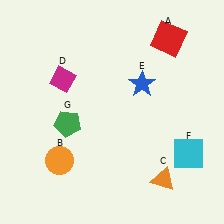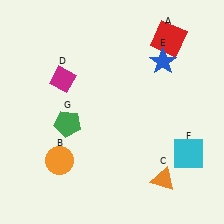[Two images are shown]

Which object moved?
The blue star (E) moved up.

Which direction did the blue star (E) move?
The blue star (E) moved up.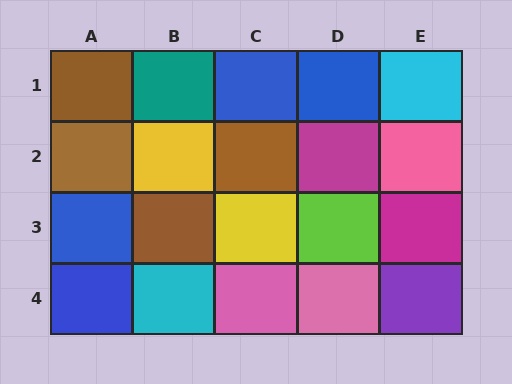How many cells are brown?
4 cells are brown.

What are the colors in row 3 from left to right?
Blue, brown, yellow, lime, magenta.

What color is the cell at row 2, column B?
Yellow.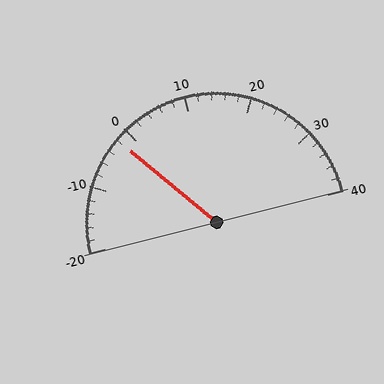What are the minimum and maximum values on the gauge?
The gauge ranges from -20 to 40.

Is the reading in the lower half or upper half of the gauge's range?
The reading is in the lower half of the range (-20 to 40).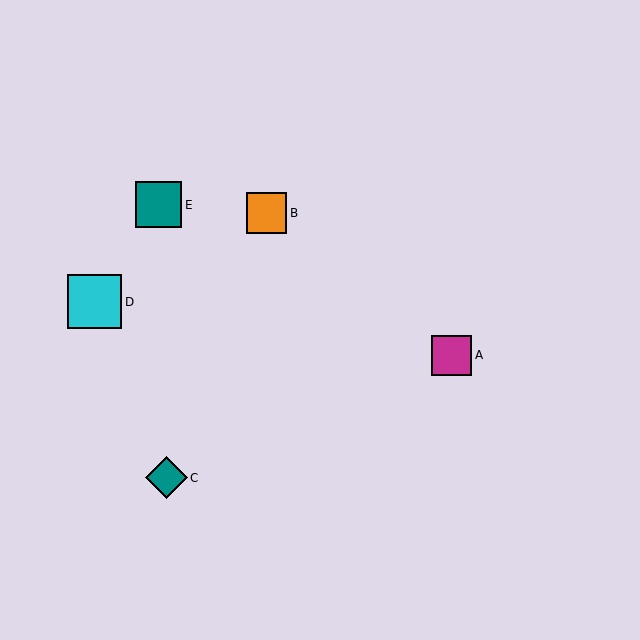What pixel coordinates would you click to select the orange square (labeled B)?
Click at (266, 213) to select the orange square B.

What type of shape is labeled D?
Shape D is a cyan square.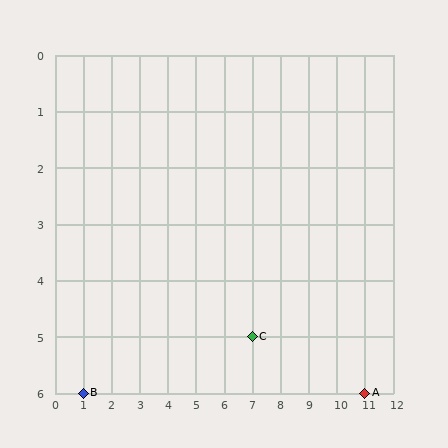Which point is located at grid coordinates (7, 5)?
Point C is at (7, 5).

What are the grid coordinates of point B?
Point B is at grid coordinates (1, 6).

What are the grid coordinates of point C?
Point C is at grid coordinates (7, 5).